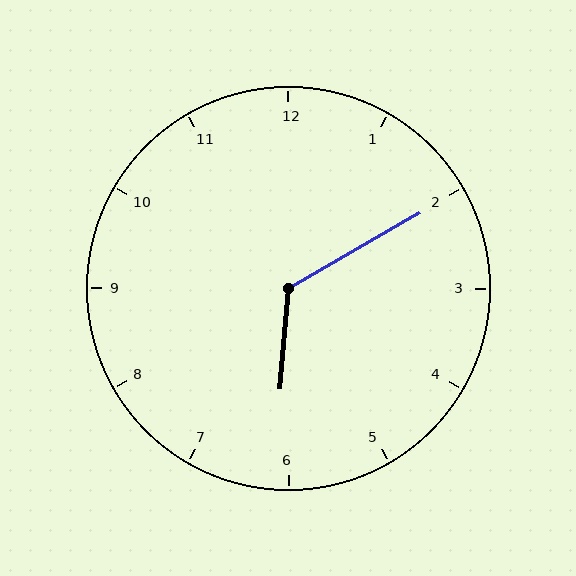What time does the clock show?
6:10.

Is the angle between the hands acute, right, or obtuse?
It is obtuse.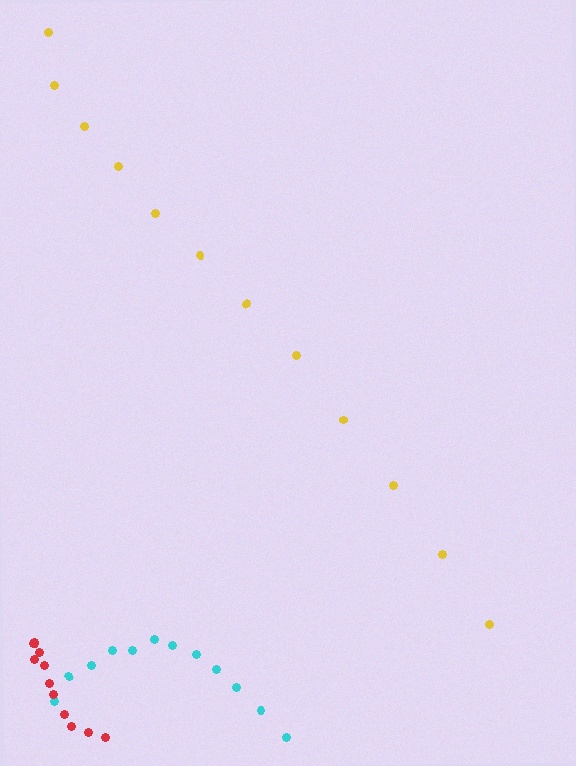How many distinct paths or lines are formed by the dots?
There are 3 distinct paths.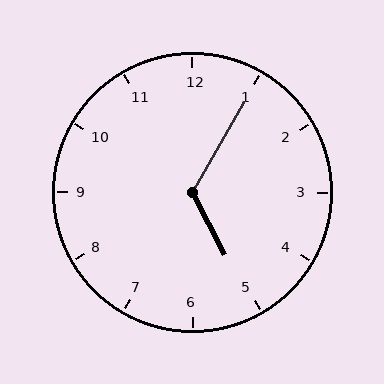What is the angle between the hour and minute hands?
Approximately 122 degrees.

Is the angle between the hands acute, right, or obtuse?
It is obtuse.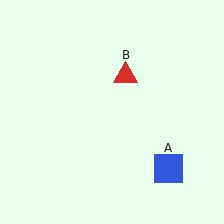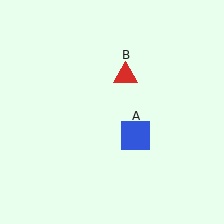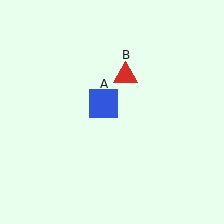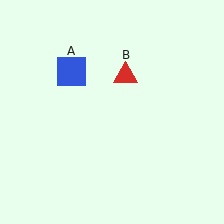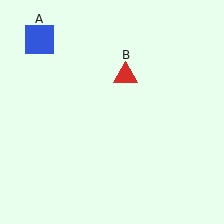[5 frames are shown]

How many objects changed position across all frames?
1 object changed position: blue square (object A).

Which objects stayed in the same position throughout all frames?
Red triangle (object B) remained stationary.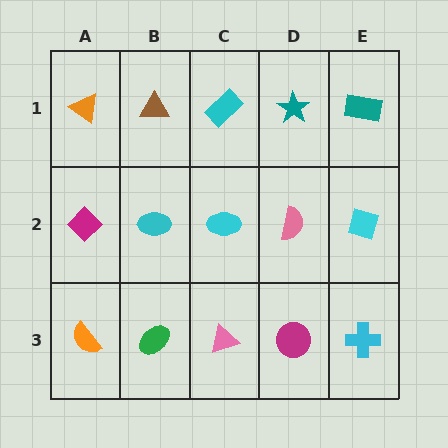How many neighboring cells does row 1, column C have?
3.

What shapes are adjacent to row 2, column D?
A teal star (row 1, column D), a magenta circle (row 3, column D), a cyan ellipse (row 2, column C), a cyan diamond (row 2, column E).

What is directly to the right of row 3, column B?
A pink triangle.